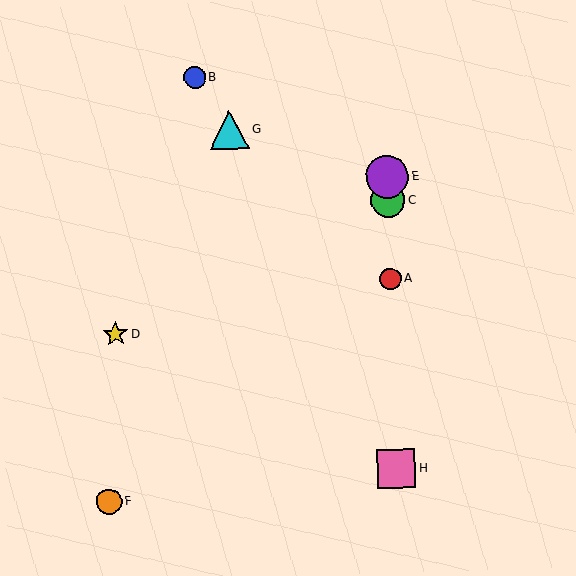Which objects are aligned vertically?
Objects A, C, E, H are aligned vertically.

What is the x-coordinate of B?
Object B is at x≈195.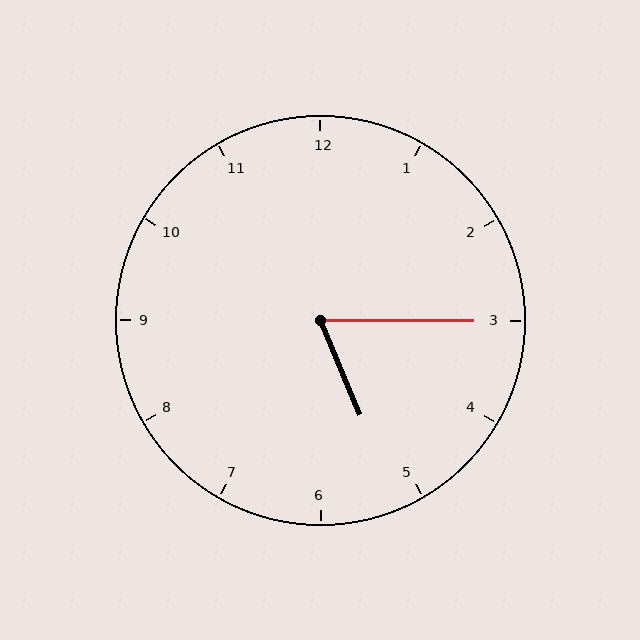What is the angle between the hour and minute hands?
Approximately 68 degrees.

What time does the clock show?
5:15.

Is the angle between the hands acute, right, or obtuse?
It is acute.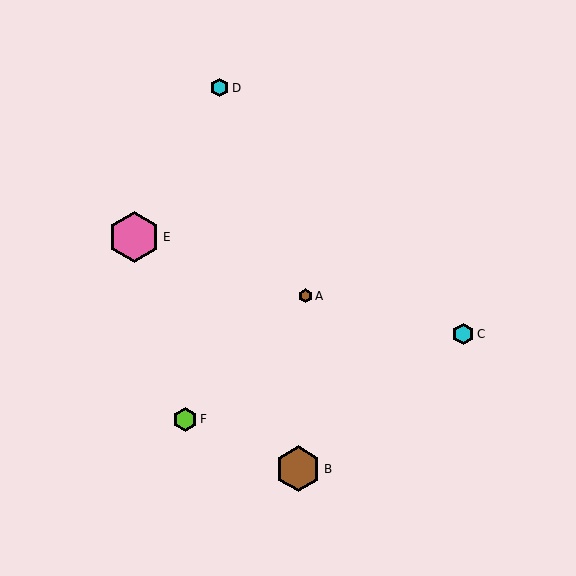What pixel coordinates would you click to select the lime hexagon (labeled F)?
Click at (185, 419) to select the lime hexagon F.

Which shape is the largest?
The pink hexagon (labeled E) is the largest.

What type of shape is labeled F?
Shape F is a lime hexagon.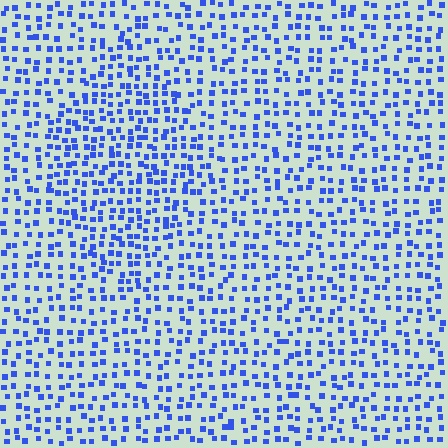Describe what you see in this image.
The image contains small blue elements arranged at two different densities. A diamond-shaped region is visible where the elements are more densely packed than the surrounding area.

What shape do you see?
I see a diamond.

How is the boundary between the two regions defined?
The boundary is defined by a change in element density (approximately 1.5x ratio). All elements are the same color, size, and shape.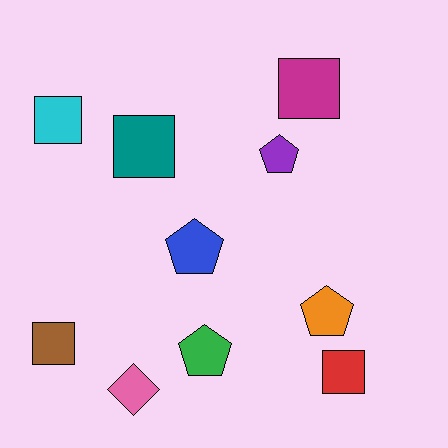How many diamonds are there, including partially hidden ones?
There is 1 diamond.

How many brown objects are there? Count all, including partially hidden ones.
There is 1 brown object.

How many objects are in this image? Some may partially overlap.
There are 10 objects.